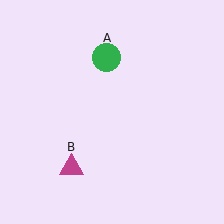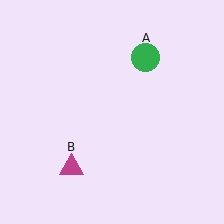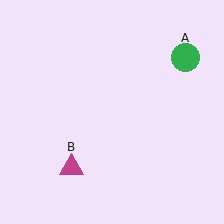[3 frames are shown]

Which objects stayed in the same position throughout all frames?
Magenta triangle (object B) remained stationary.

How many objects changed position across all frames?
1 object changed position: green circle (object A).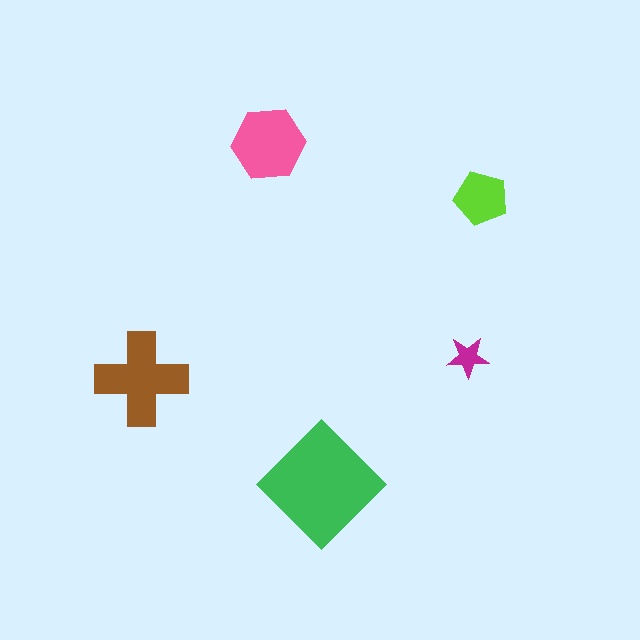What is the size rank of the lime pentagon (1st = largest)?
4th.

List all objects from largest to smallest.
The green diamond, the brown cross, the pink hexagon, the lime pentagon, the magenta star.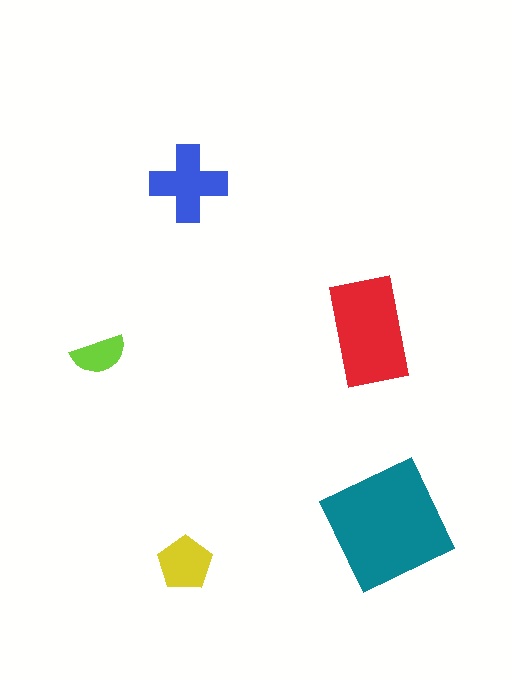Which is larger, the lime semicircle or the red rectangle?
The red rectangle.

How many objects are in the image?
There are 5 objects in the image.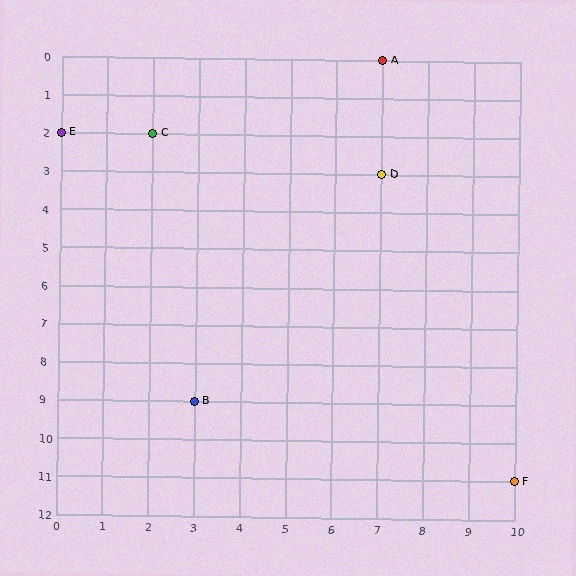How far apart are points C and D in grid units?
Points C and D are 5 columns and 1 row apart (about 5.1 grid units diagonally).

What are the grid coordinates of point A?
Point A is at grid coordinates (7, 0).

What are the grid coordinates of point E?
Point E is at grid coordinates (0, 2).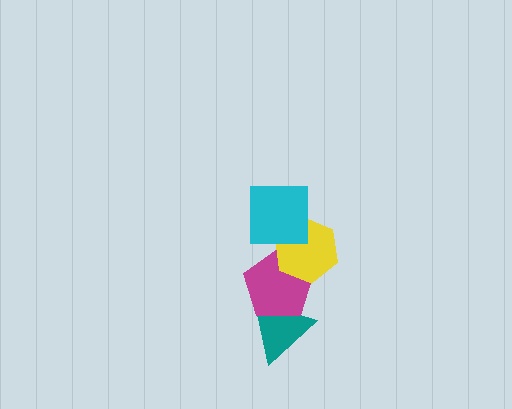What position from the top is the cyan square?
The cyan square is 1st from the top.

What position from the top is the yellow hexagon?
The yellow hexagon is 2nd from the top.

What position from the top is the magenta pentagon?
The magenta pentagon is 3rd from the top.